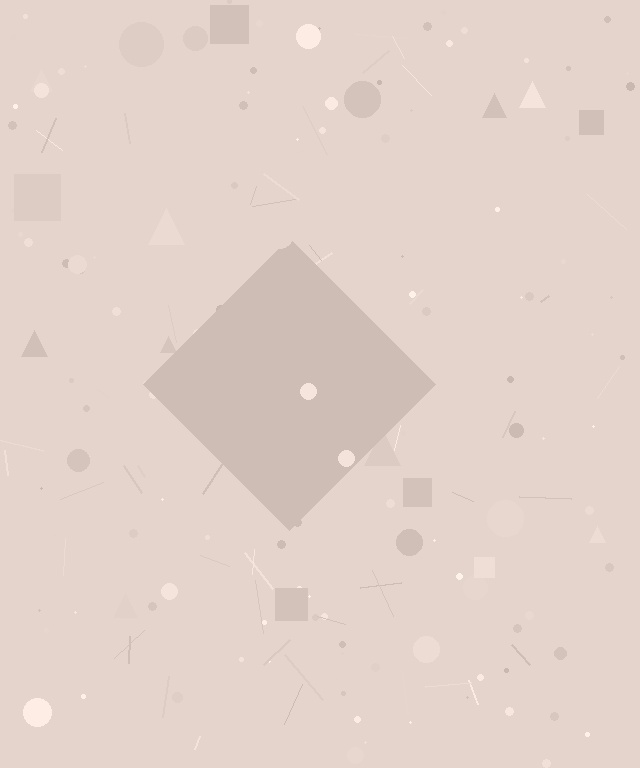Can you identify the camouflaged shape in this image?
The camouflaged shape is a diamond.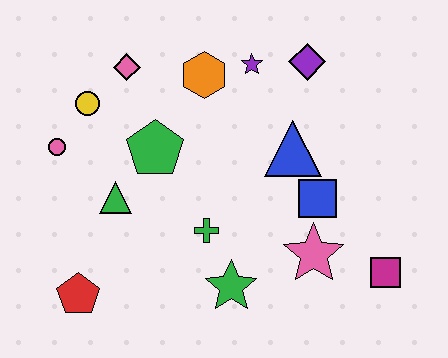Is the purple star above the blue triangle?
Yes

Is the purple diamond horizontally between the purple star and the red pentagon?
No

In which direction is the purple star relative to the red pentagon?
The purple star is above the red pentagon.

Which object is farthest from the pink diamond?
The magenta square is farthest from the pink diamond.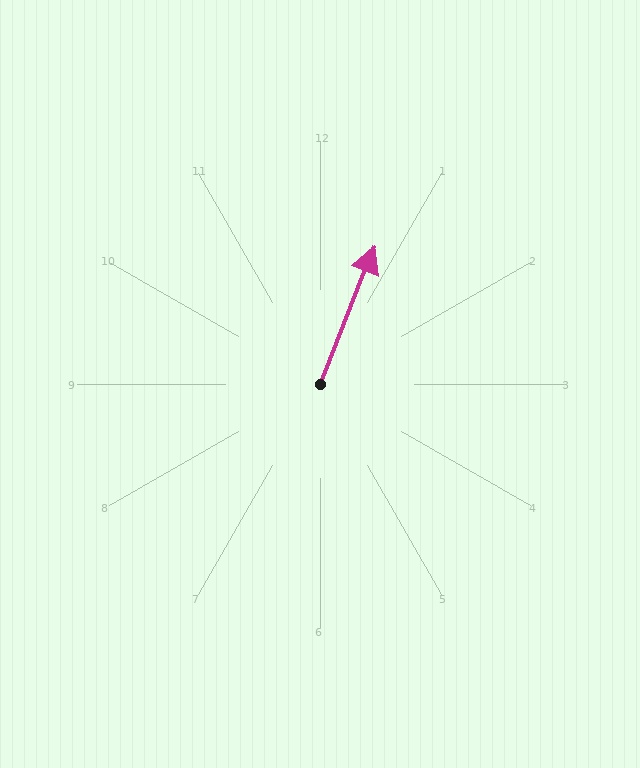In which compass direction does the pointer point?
North.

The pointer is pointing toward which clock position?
Roughly 1 o'clock.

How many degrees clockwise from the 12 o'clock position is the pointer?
Approximately 22 degrees.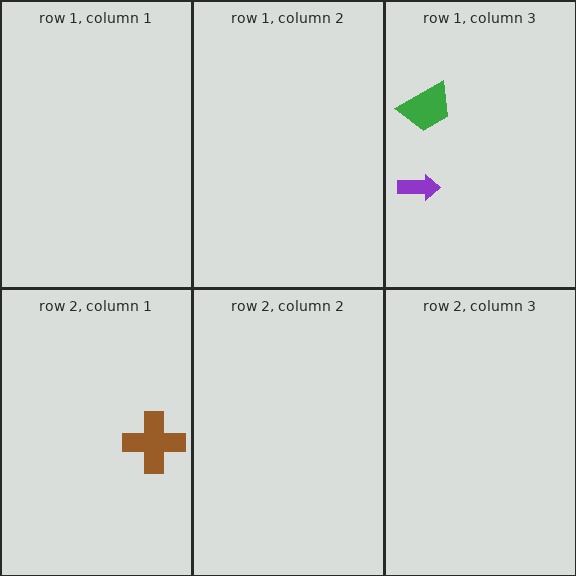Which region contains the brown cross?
The row 2, column 1 region.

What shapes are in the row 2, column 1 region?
The brown cross.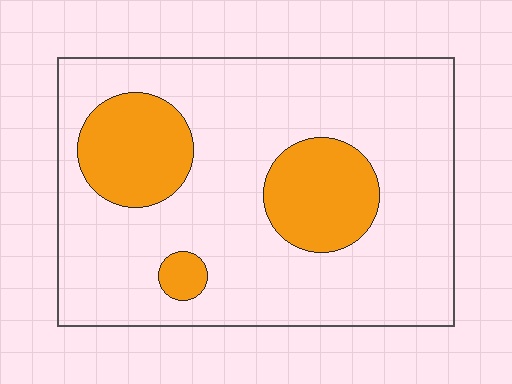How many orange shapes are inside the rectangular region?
3.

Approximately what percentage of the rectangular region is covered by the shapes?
Approximately 20%.